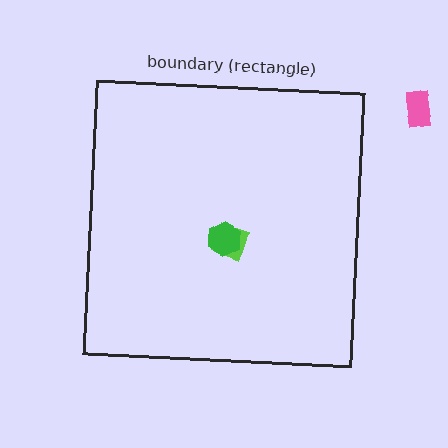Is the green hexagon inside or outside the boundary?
Inside.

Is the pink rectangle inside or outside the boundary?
Outside.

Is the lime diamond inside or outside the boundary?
Inside.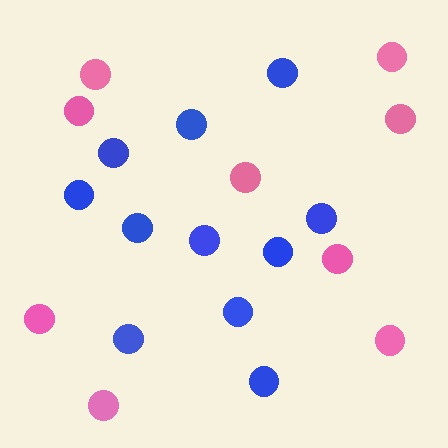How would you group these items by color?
There are 2 groups: one group of blue circles (11) and one group of pink circles (9).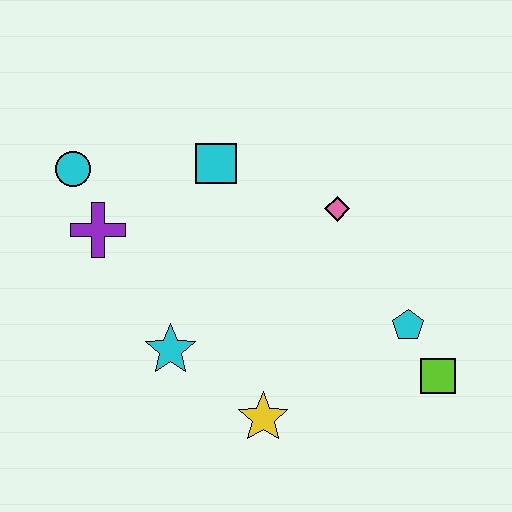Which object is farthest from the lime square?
The cyan circle is farthest from the lime square.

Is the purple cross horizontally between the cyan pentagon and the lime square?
No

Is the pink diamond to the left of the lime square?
Yes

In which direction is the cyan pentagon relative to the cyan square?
The cyan pentagon is to the right of the cyan square.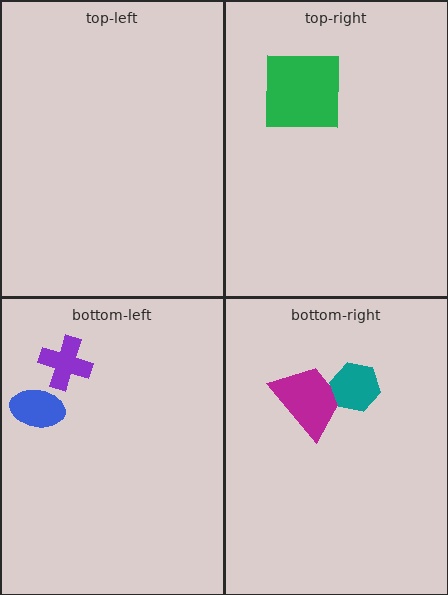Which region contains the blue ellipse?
The bottom-left region.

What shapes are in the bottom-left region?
The blue ellipse, the purple cross.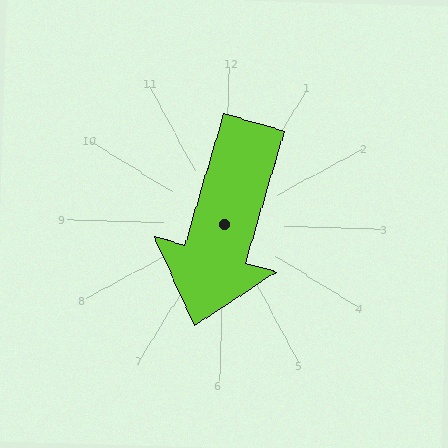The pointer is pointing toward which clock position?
Roughly 6 o'clock.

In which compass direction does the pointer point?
South.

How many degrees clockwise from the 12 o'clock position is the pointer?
Approximately 195 degrees.